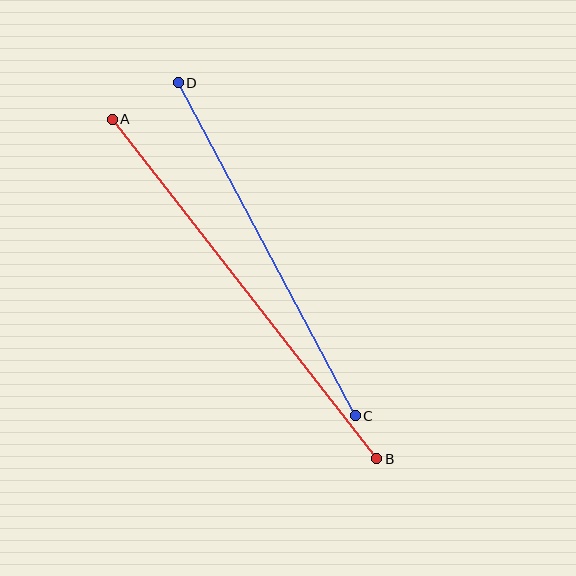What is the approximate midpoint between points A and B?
The midpoint is at approximately (245, 289) pixels.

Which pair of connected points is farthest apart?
Points A and B are farthest apart.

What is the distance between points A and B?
The distance is approximately 430 pixels.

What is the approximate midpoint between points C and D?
The midpoint is at approximately (267, 249) pixels.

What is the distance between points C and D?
The distance is approximately 377 pixels.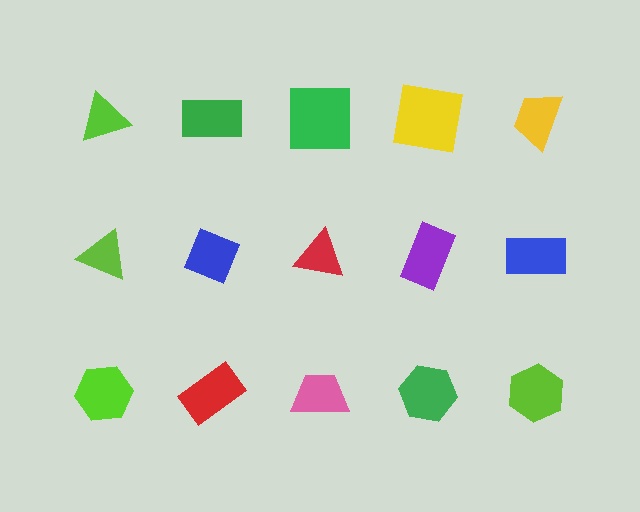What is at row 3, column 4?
A green hexagon.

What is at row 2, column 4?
A purple rectangle.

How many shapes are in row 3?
5 shapes.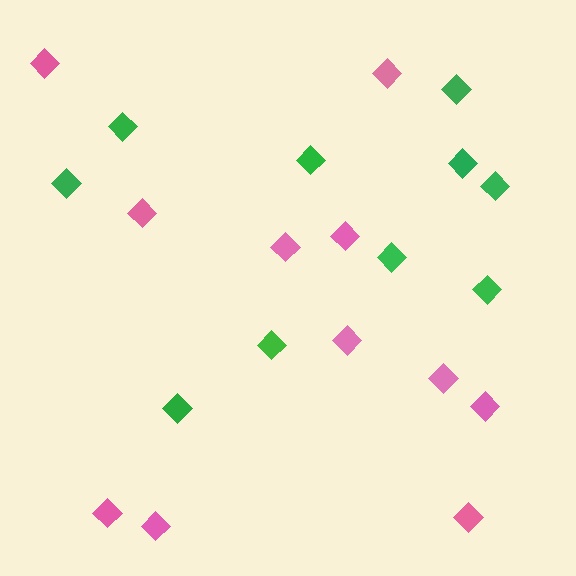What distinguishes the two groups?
There are 2 groups: one group of pink diamonds (11) and one group of green diamonds (10).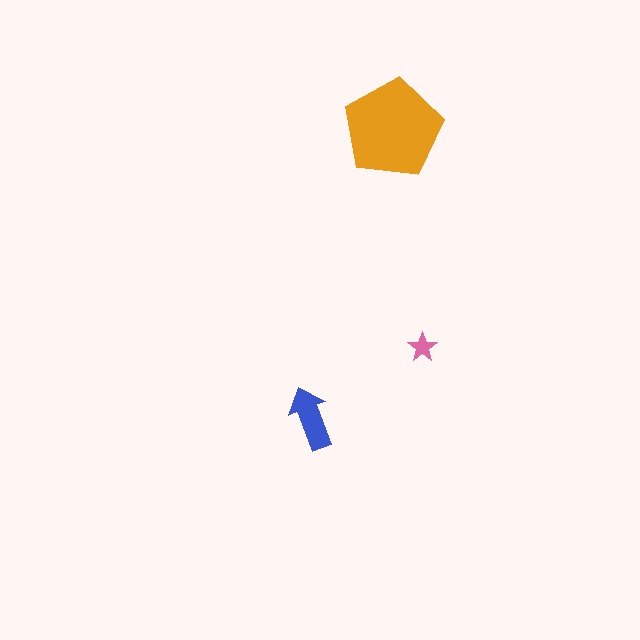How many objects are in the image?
There are 3 objects in the image.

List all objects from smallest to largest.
The pink star, the blue arrow, the orange pentagon.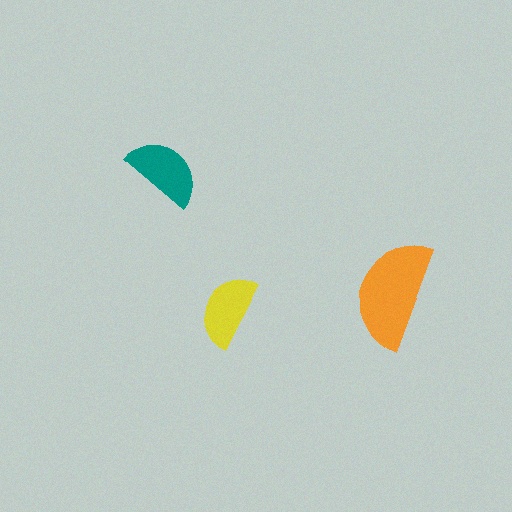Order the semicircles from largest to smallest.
the orange one, the teal one, the yellow one.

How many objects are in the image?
There are 3 objects in the image.